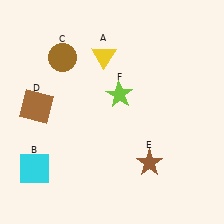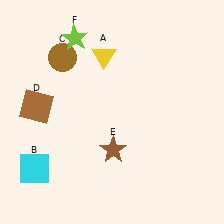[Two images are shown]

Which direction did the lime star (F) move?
The lime star (F) moved up.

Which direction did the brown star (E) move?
The brown star (E) moved left.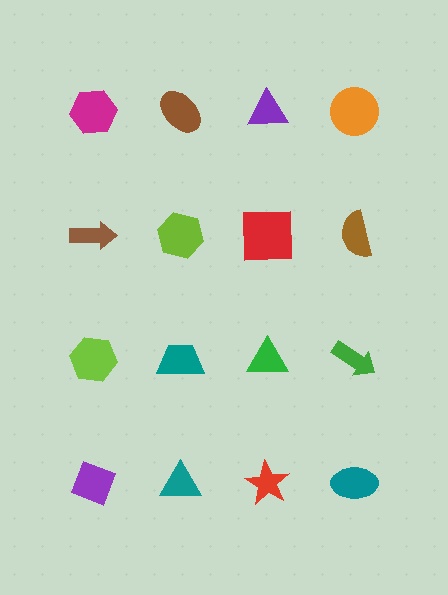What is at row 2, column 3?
A red square.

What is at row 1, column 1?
A magenta hexagon.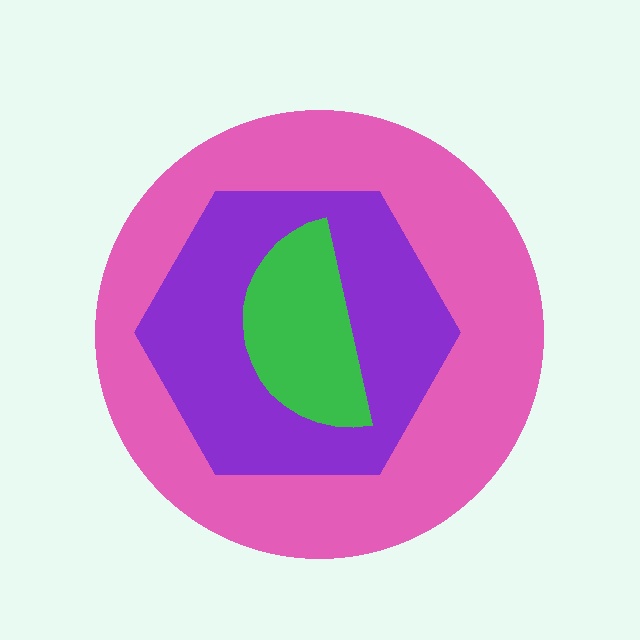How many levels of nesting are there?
3.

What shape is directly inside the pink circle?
The purple hexagon.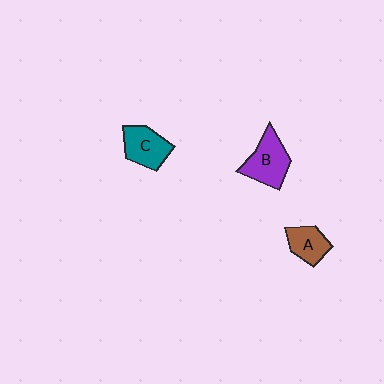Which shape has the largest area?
Shape B (purple).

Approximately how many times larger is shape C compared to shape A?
Approximately 1.3 times.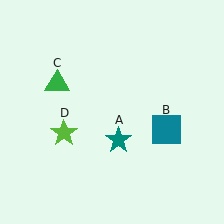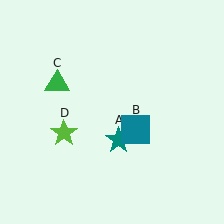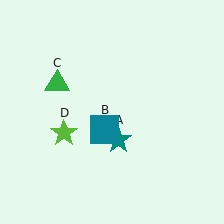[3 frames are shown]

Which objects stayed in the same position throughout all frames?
Teal star (object A) and green triangle (object C) and lime star (object D) remained stationary.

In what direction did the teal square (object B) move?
The teal square (object B) moved left.